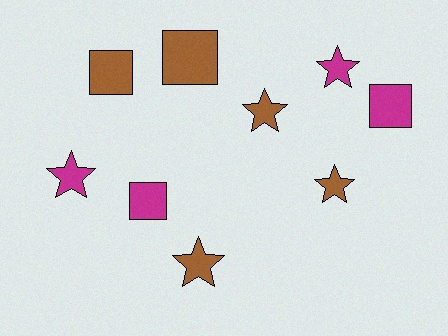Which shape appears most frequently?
Star, with 5 objects.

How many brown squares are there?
There are 2 brown squares.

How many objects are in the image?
There are 9 objects.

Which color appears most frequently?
Brown, with 5 objects.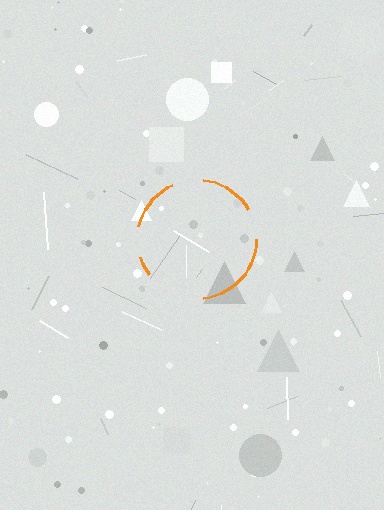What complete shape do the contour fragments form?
The contour fragments form a circle.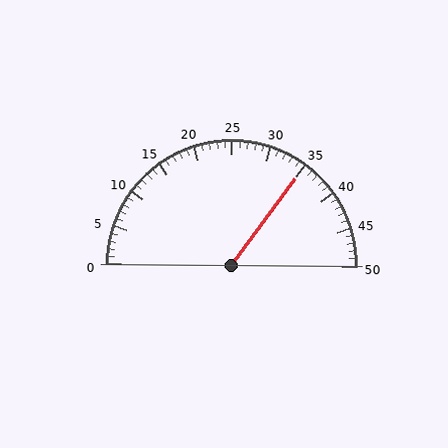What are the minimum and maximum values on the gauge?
The gauge ranges from 0 to 50.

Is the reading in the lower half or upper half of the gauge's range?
The reading is in the upper half of the range (0 to 50).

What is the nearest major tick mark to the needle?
The nearest major tick mark is 35.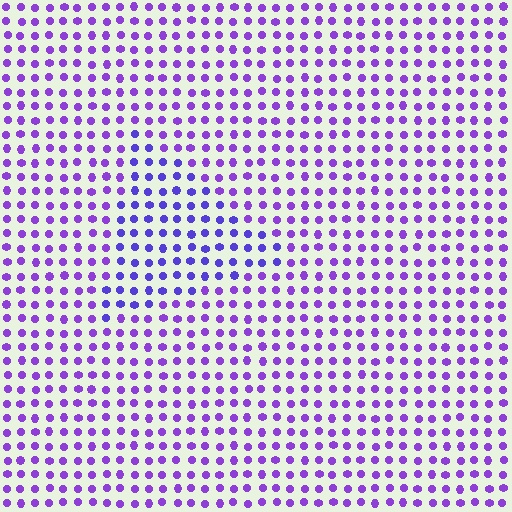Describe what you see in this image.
The image is filled with small purple elements in a uniform arrangement. A triangle-shaped region is visible where the elements are tinted to a slightly different hue, forming a subtle color boundary.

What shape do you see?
I see a triangle.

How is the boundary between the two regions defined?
The boundary is defined purely by a slight shift in hue (about 23 degrees). Spacing, size, and orientation are identical on both sides.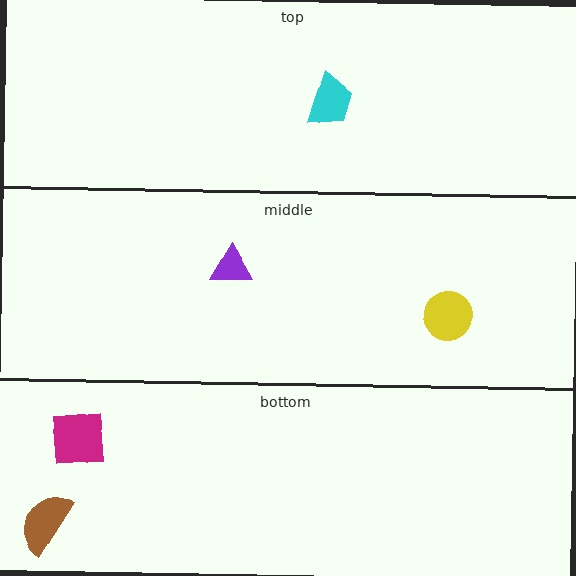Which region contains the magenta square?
The bottom region.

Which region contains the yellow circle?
The middle region.